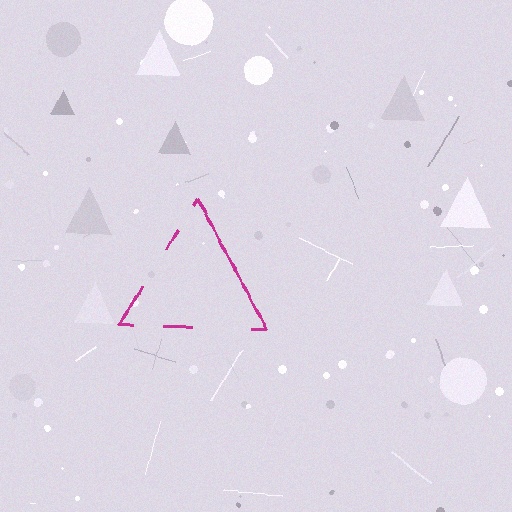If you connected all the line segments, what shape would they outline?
They would outline a triangle.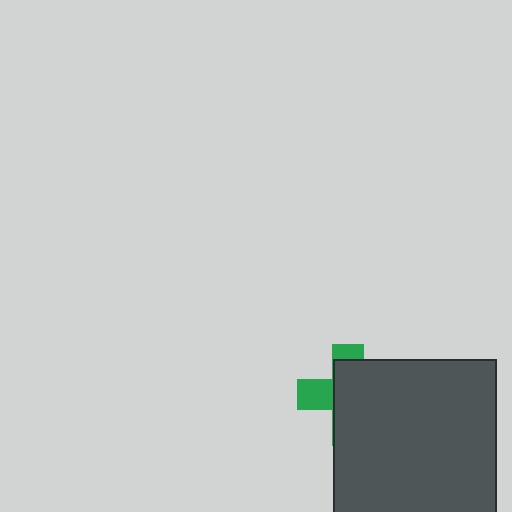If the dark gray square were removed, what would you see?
You would see the complete green cross.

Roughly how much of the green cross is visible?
A small part of it is visible (roughly 32%).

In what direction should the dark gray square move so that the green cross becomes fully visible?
The dark gray square should move right. That is the shortest direction to clear the overlap and leave the green cross fully visible.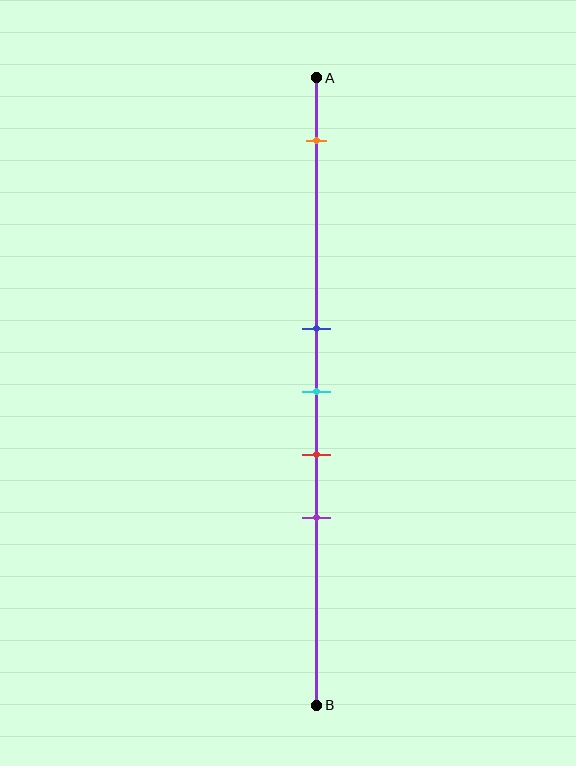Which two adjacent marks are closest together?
The blue and cyan marks are the closest adjacent pair.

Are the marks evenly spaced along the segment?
No, the marks are not evenly spaced.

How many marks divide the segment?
There are 5 marks dividing the segment.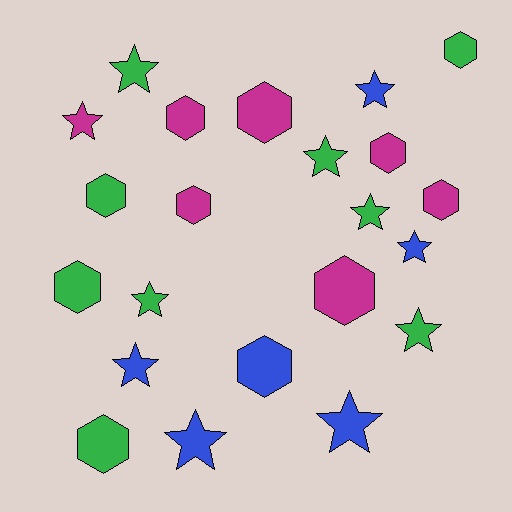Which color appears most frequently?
Green, with 9 objects.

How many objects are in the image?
There are 22 objects.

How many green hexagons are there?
There are 4 green hexagons.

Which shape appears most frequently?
Hexagon, with 11 objects.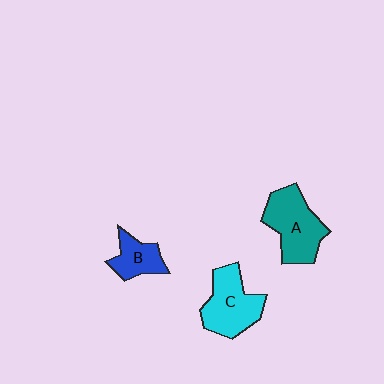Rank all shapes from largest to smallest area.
From largest to smallest: A (teal), C (cyan), B (blue).